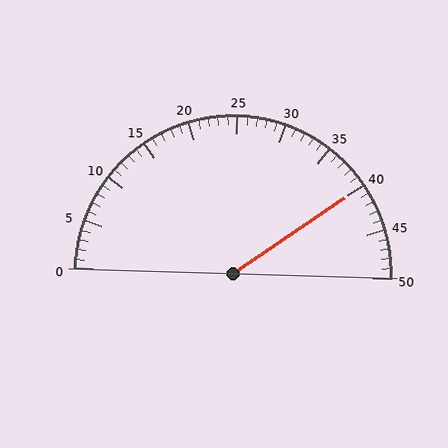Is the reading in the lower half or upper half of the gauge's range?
The reading is in the upper half of the range (0 to 50).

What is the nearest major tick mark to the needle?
The nearest major tick mark is 40.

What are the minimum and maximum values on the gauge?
The gauge ranges from 0 to 50.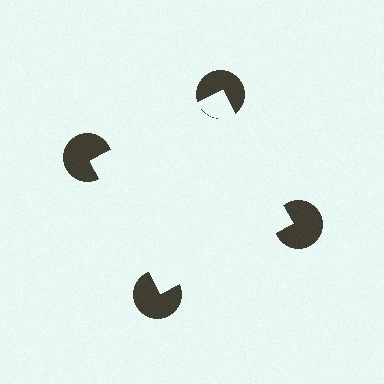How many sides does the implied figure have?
4 sides.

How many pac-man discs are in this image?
There are 4 — one at each vertex of the illusory square.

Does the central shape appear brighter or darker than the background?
It typically appears slightly brighter than the background, even though no actual brightness change is drawn.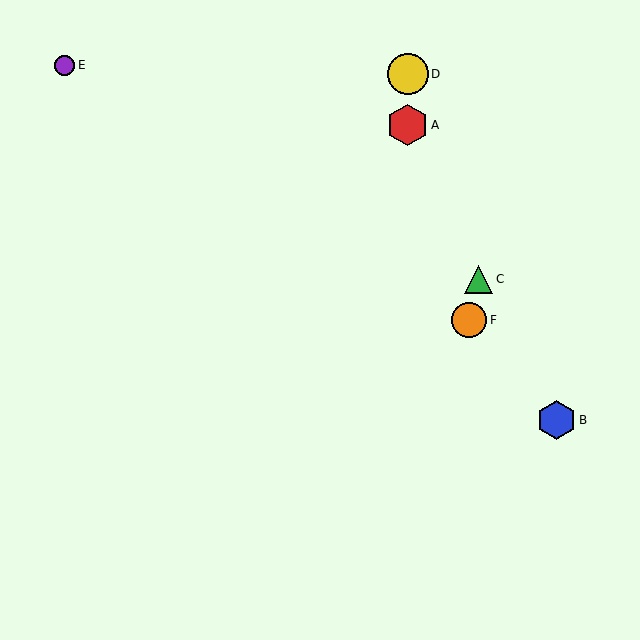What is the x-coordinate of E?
Object E is at x≈65.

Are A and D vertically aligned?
Yes, both are at x≈408.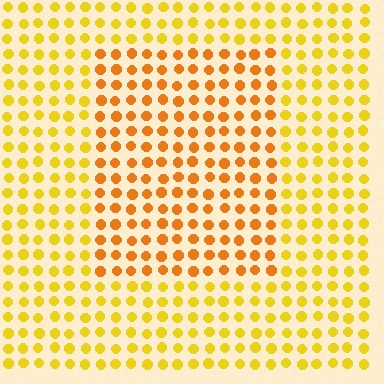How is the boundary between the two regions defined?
The boundary is defined purely by a slight shift in hue (about 25 degrees). Spacing, size, and orientation are identical on both sides.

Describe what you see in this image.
The image is filled with small yellow elements in a uniform arrangement. A rectangle-shaped region is visible where the elements are tinted to a slightly different hue, forming a subtle color boundary.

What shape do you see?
I see a rectangle.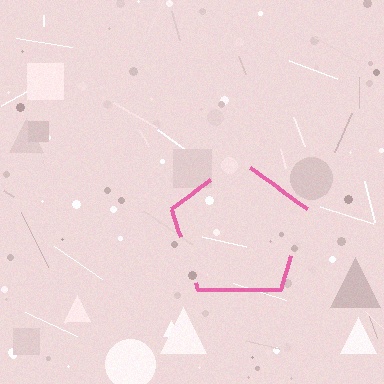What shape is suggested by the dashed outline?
The dashed outline suggests a pentagon.